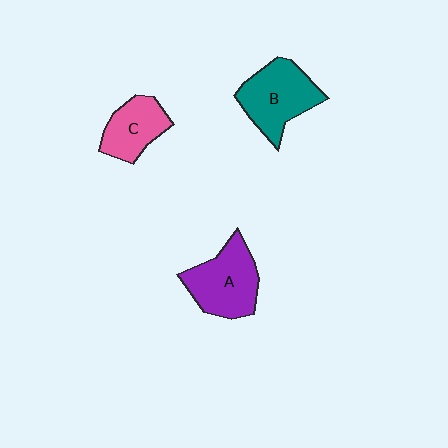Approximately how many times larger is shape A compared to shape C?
Approximately 1.4 times.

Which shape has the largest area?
Shape A (purple).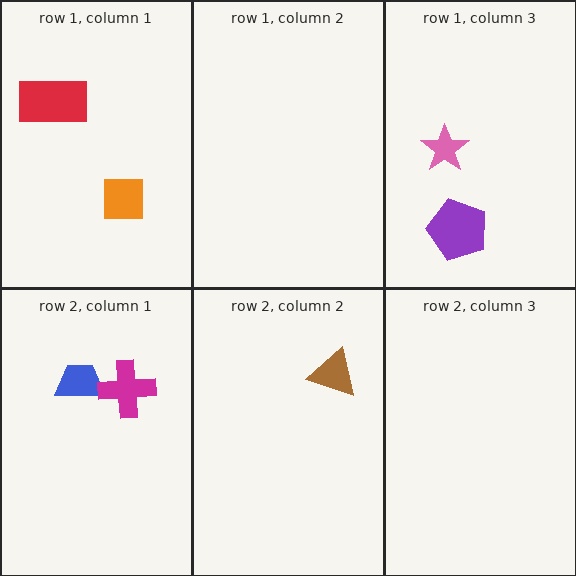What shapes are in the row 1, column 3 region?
The pink star, the purple pentagon.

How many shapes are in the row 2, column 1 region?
2.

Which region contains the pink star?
The row 1, column 3 region.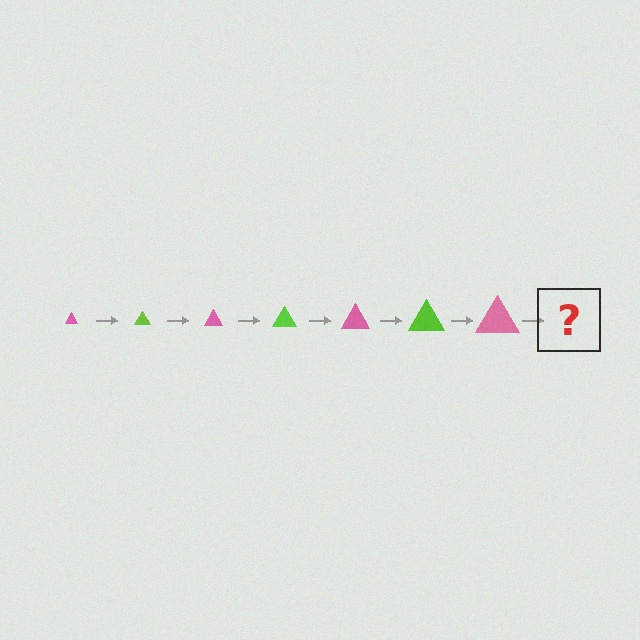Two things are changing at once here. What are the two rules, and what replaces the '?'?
The two rules are that the triangle grows larger each step and the color cycles through pink and lime. The '?' should be a lime triangle, larger than the previous one.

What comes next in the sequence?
The next element should be a lime triangle, larger than the previous one.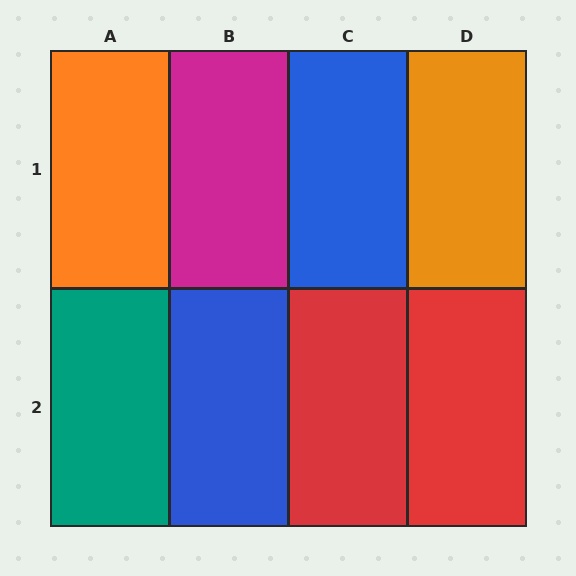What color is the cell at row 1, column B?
Magenta.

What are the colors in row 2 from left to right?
Teal, blue, red, red.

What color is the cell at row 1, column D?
Orange.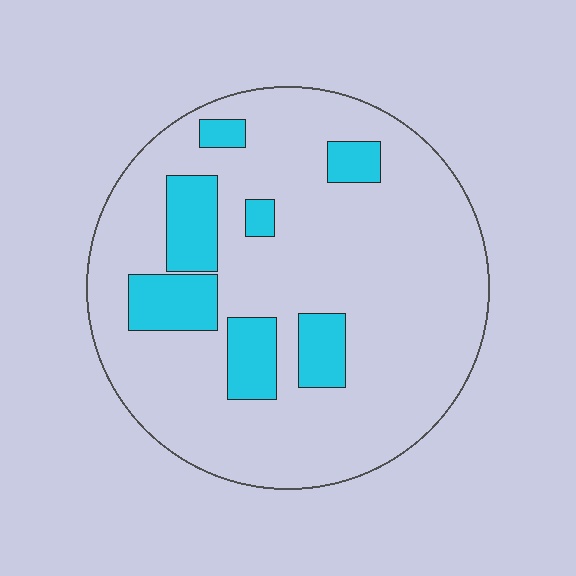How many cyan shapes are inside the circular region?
7.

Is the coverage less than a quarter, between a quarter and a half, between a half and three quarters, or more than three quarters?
Less than a quarter.